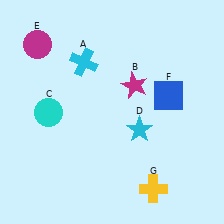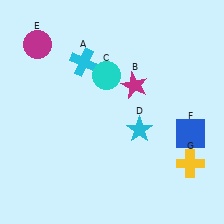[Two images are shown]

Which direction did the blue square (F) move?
The blue square (F) moved down.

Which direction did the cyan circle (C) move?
The cyan circle (C) moved right.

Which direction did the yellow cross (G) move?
The yellow cross (G) moved right.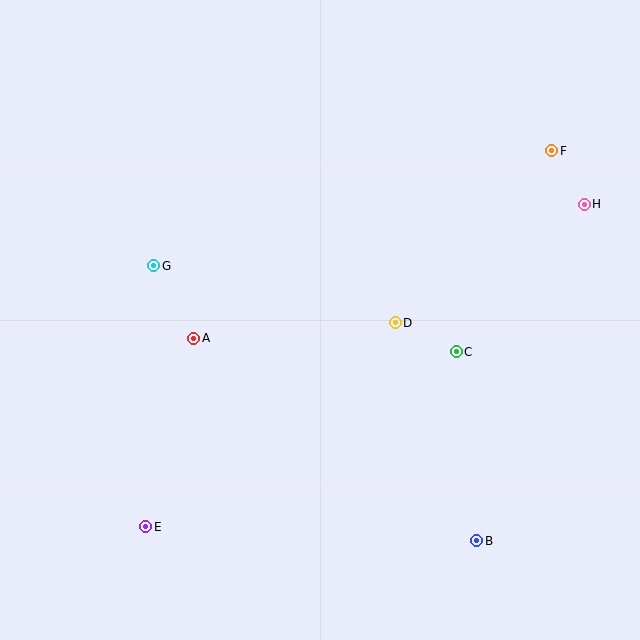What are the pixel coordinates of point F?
Point F is at (552, 151).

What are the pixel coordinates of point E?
Point E is at (146, 527).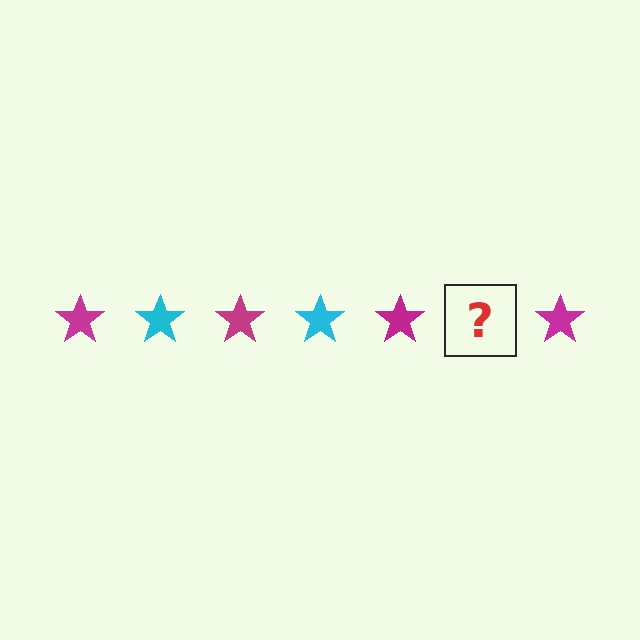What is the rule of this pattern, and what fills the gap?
The rule is that the pattern cycles through magenta, cyan stars. The gap should be filled with a cyan star.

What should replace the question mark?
The question mark should be replaced with a cyan star.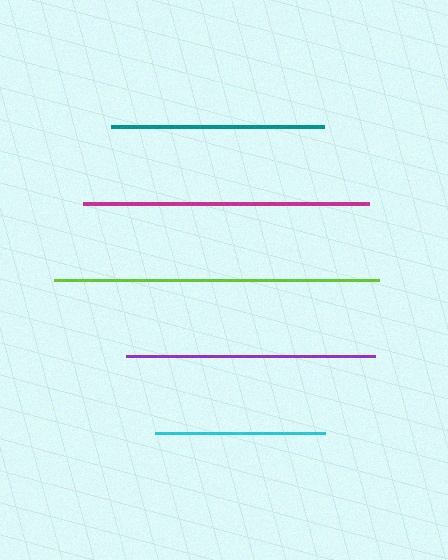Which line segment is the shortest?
The cyan line is the shortest at approximately 170 pixels.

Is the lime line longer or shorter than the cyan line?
The lime line is longer than the cyan line.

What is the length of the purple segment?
The purple segment is approximately 248 pixels long.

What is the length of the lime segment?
The lime segment is approximately 325 pixels long.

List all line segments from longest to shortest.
From longest to shortest: lime, magenta, purple, teal, cyan.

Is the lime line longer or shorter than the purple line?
The lime line is longer than the purple line.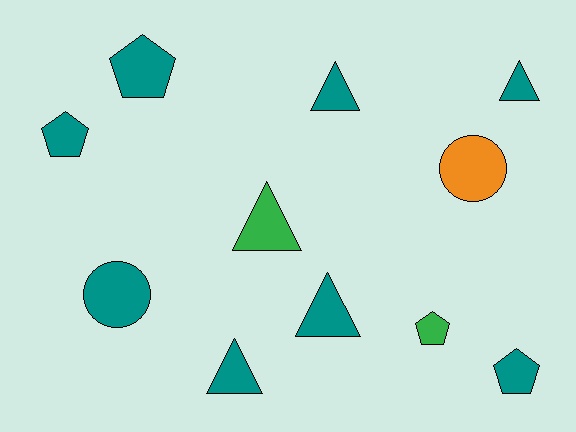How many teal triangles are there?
There are 4 teal triangles.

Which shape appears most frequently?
Triangle, with 5 objects.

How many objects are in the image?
There are 11 objects.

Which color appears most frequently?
Teal, with 8 objects.